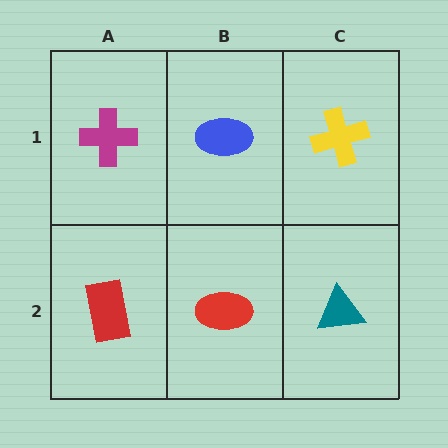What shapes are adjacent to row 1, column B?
A red ellipse (row 2, column B), a magenta cross (row 1, column A), a yellow cross (row 1, column C).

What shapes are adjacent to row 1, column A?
A red rectangle (row 2, column A), a blue ellipse (row 1, column B).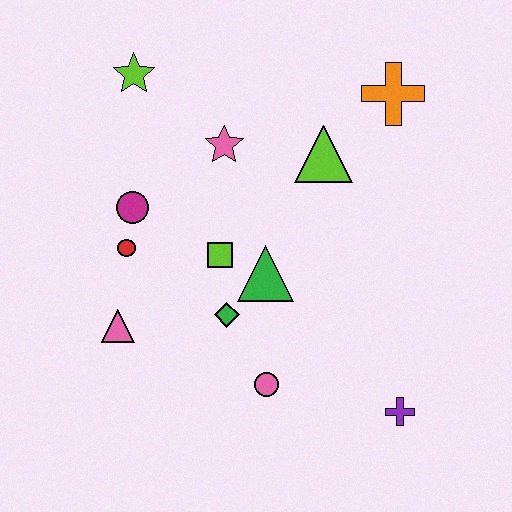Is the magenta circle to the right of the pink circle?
No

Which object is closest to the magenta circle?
The red circle is closest to the magenta circle.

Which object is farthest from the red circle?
The purple cross is farthest from the red circle.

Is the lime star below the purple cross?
No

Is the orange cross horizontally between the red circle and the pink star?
No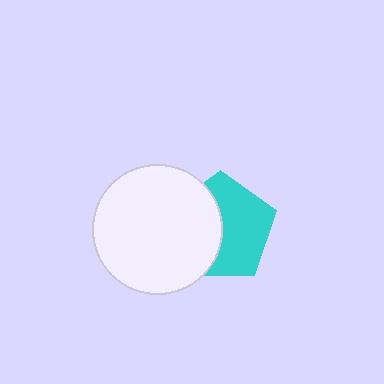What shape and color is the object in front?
The object in front is a white circle.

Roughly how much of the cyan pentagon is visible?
About half of it is visible (roughly 56%).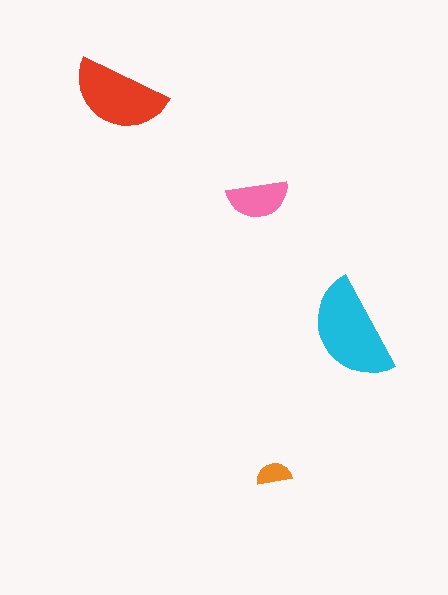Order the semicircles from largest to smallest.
the cyan one, the red one, the pink one, the orange one.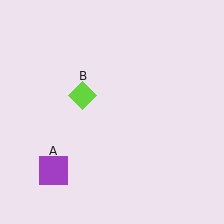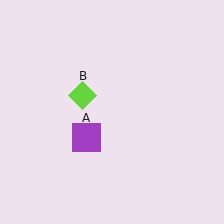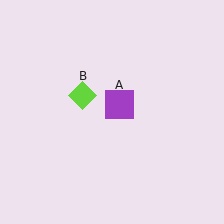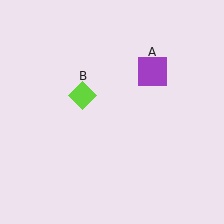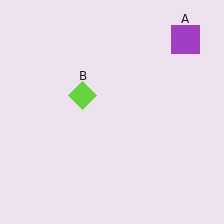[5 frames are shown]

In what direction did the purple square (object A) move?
The purple square (object A) moved up and to the right.